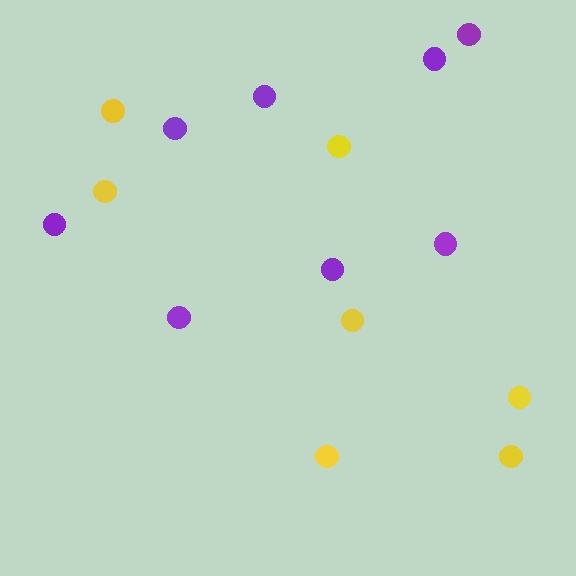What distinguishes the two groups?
There are 2 groups: one group of yellow circles (7) and one group of purple circles (8).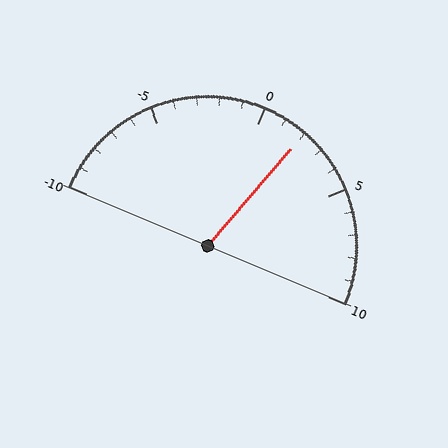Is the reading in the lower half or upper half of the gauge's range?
The reading is in the upper half of the range (-10 to 10).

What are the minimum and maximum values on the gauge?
The gauge ranges from -10 to 10.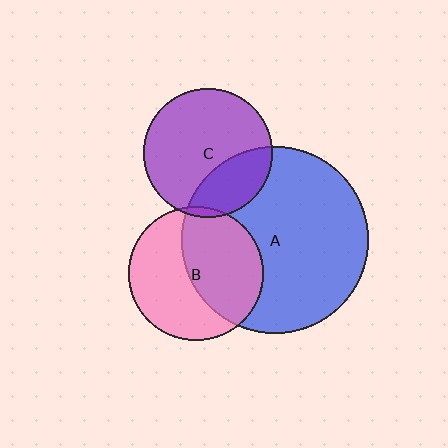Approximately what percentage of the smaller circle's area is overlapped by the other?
Approximately 30%.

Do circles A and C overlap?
Yes.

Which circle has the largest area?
Circle A (blue).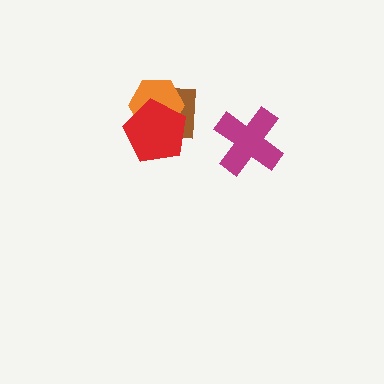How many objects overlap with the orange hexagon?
2 objects overlap with the orange hexagon.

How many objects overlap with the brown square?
2 objects overlap with the brown square.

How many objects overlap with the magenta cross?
0 objects overlap with the magenta cross.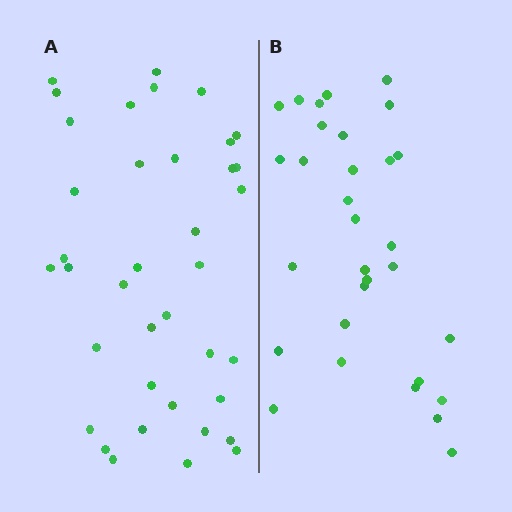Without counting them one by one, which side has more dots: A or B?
Region A (the left region) has more dots.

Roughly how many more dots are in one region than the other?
Region A has roughly 8 or so more dots than region B.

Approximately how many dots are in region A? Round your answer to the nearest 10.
About 40 dots. (The exact count is 38, which rounds to 40.)